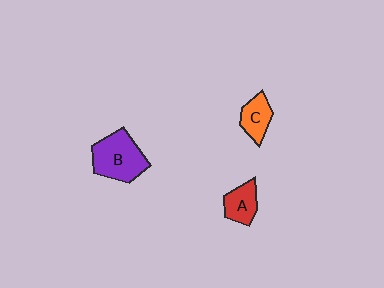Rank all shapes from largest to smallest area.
From largest to smallest: B (purple), A (red), C (orange).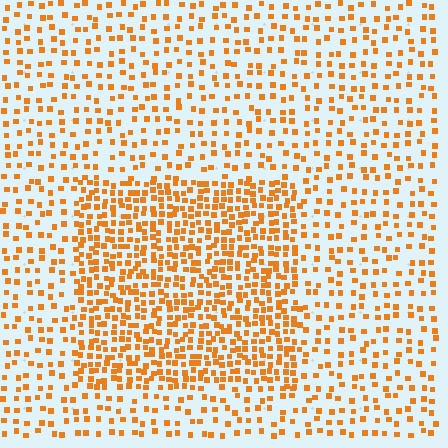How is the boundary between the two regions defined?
The boundary is defined by a change in element density (approximately 2.2x ratio). All elements are the same color, size, and shape.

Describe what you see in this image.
The image contains small orange elements arranged at two different densities. A rectangle-shaped region is visible where the elements are more densely packed than the surrounding area.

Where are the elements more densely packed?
The elements are more densely packed inside the rectangle boundary.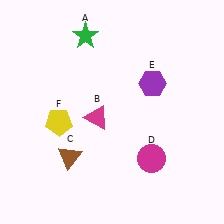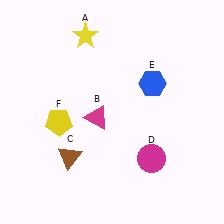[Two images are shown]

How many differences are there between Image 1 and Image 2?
There are 2 differences between the two images.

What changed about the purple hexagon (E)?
In Image 1, E is purple. In Image 2, it changed to blue.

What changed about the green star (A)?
In Image 1, A is green. In Image 2, it changed to yellow.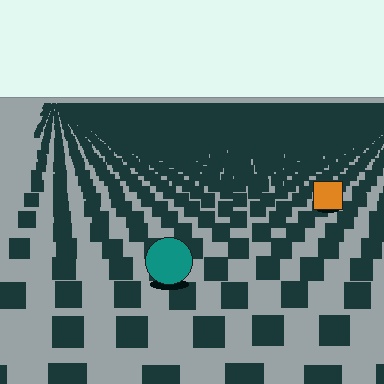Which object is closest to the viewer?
The teal circle is closest. The texture marks near it are larger and more spread out.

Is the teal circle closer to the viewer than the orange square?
Yes. The teal circle is closer — you can tell from the texture gradient: the ground texture is coarser near it.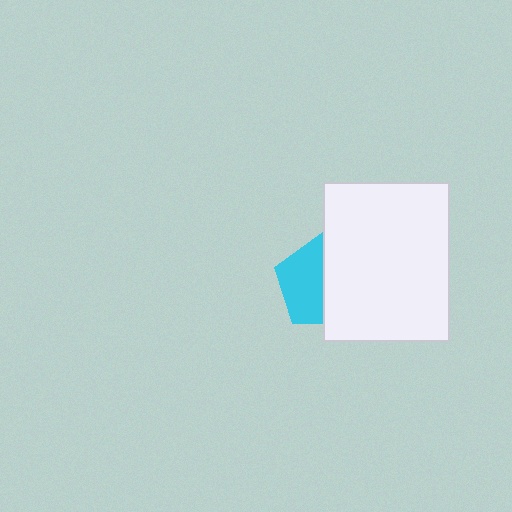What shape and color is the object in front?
The object in front is a white rectangle.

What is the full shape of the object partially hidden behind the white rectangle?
The partially hidden object is a cyan pentagon.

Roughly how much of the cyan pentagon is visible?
About half of it is visible (roughly 52%).